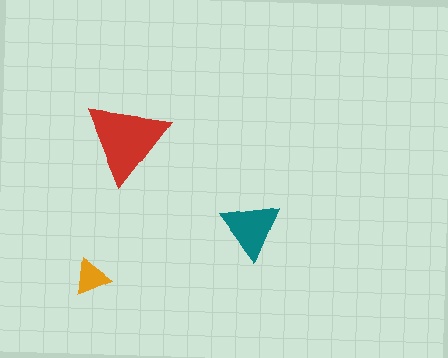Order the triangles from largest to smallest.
the red one, the teal one, the orange one.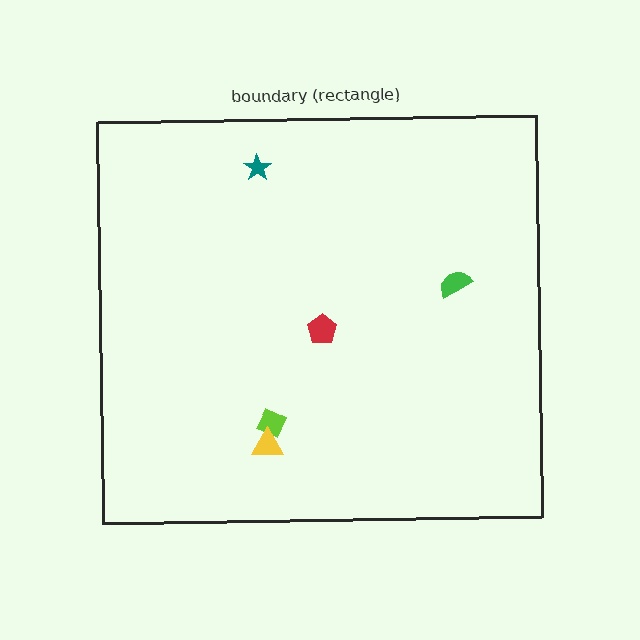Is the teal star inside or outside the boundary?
Inside.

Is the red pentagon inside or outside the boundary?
Inside.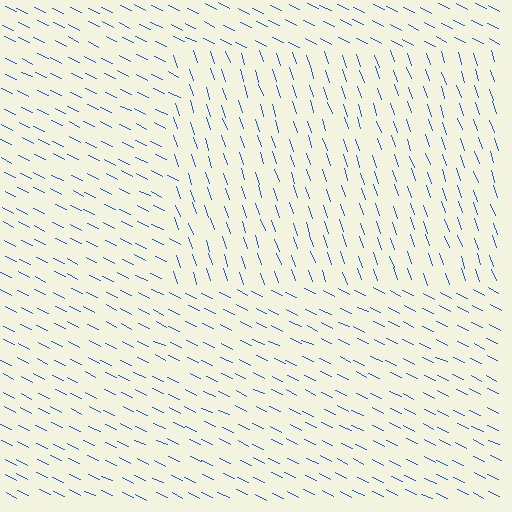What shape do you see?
I see a rectangle.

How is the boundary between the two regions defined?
The boundary is defined purely by a change in line orientation (approximately 45 degrees difference). All lines are the same color and thickness.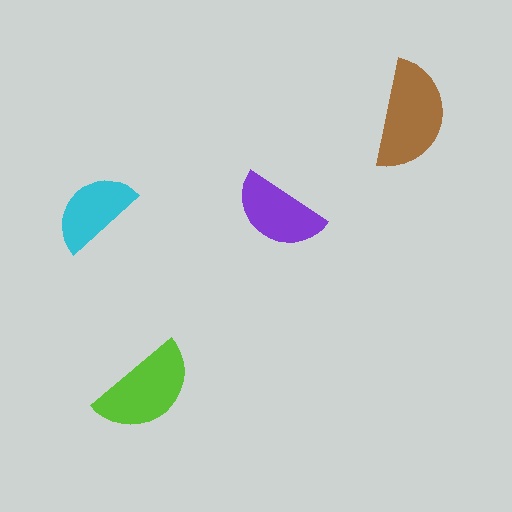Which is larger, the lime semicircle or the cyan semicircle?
The lime one.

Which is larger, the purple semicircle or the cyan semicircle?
The purple one.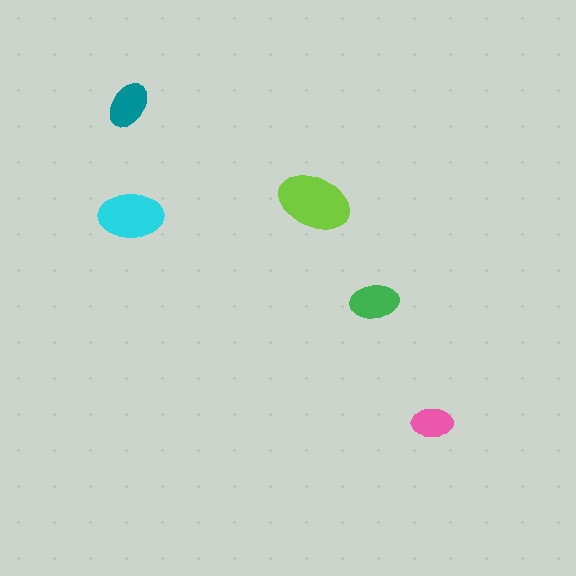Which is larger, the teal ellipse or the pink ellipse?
The teal one.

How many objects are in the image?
There are 5 objects in the image.